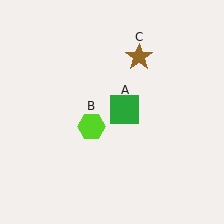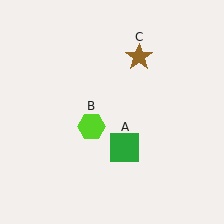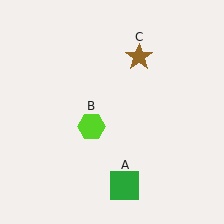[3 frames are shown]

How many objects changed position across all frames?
1 object changed position: green square (object A).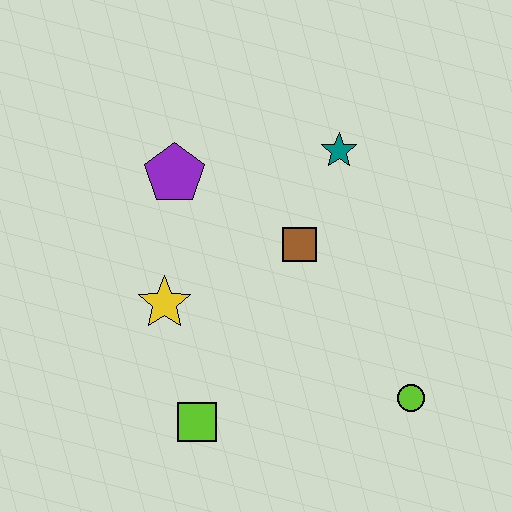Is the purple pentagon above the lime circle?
Yes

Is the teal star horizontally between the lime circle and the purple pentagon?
Yes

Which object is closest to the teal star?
The brown square is closest to the teal star.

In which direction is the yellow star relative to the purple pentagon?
The yellow star is below the purple pentagon.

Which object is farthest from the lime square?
The teal star is farthest from the lime square.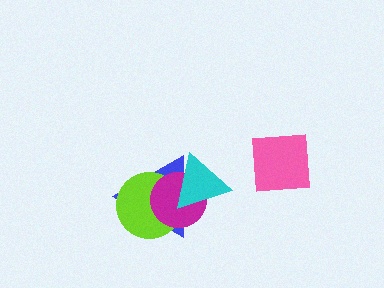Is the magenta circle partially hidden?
Yes, it is partially covered by another shape.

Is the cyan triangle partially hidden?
No, no other shape covers it.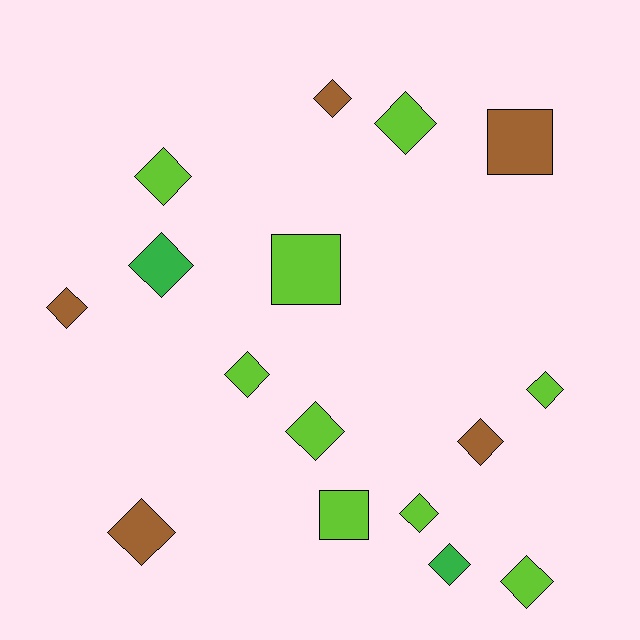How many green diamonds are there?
There are 2 green diamonds.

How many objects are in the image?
There are 16 objects.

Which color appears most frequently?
Lime, with 9 objects.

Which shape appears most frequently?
Diamond, with 13 objects.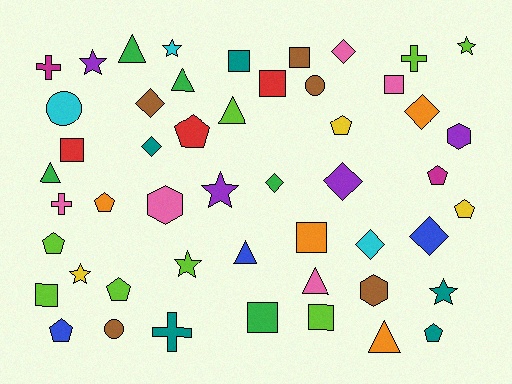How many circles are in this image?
There are 3 circles.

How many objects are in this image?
There are 50 objects.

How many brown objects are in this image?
There are 5 brown objects.